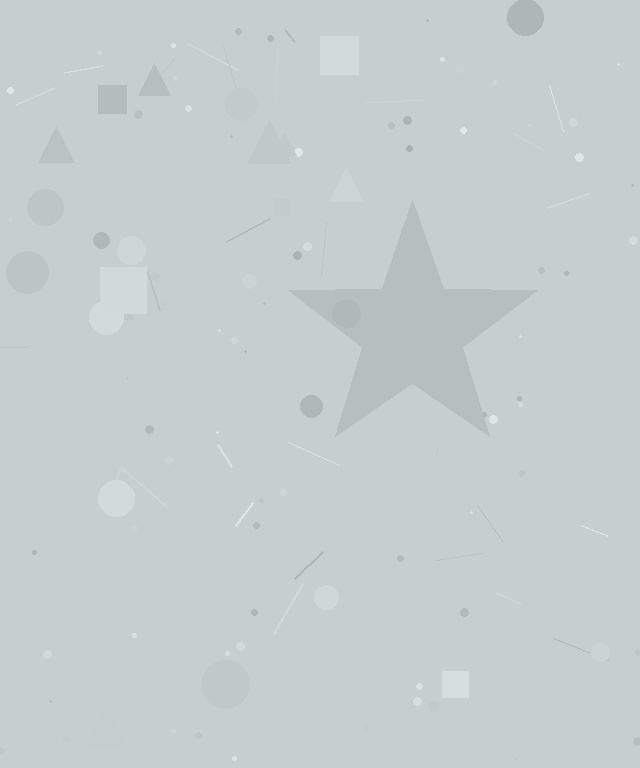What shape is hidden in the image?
A star is hidden in the image.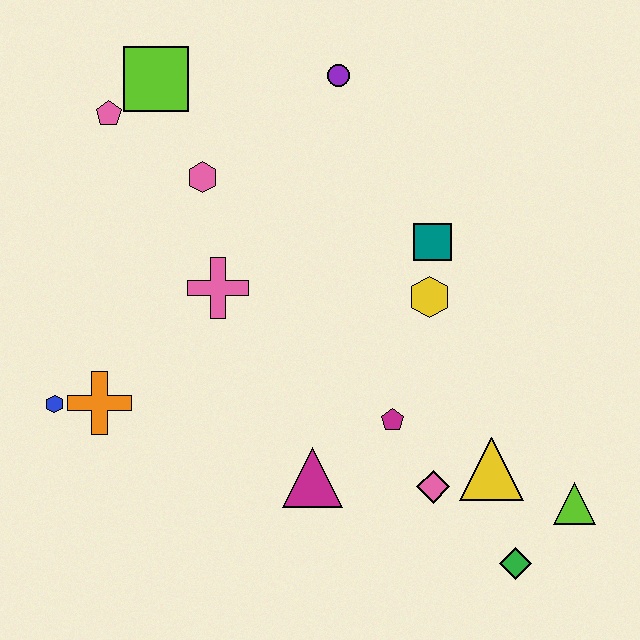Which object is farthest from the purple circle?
The green diamond is farthest from the purple circle.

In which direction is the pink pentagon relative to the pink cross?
The pink pentagon is above the pink cross.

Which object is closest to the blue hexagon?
The orange cross is closest to the blue hexagon.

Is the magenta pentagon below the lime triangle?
No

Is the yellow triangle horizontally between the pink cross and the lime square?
No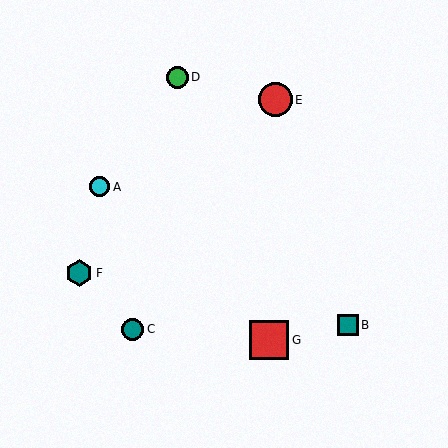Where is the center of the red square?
The center of the red square is at (269, 340).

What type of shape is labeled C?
Shape C is a teal circle.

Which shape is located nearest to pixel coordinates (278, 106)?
The red circle (labeled E) at (275, 100) is nearest to that location.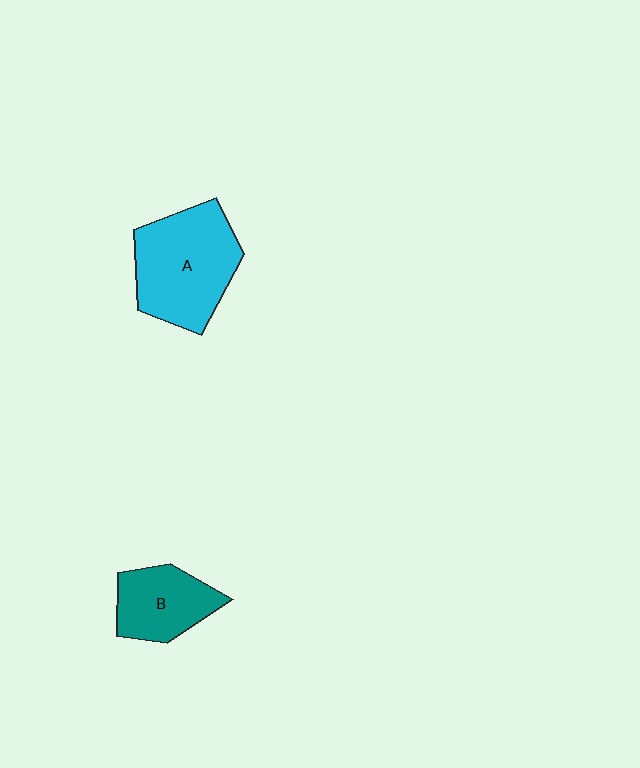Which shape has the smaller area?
Shape B (teal).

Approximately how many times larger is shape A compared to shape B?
Approximately 1.7 times.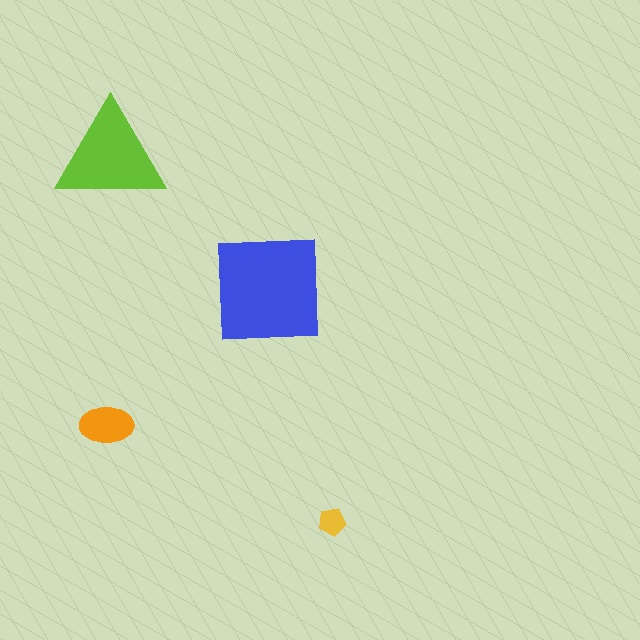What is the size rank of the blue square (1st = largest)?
1st.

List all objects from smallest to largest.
The yellow pentagon, the orange ellipse, the lime triangle, the blue square.